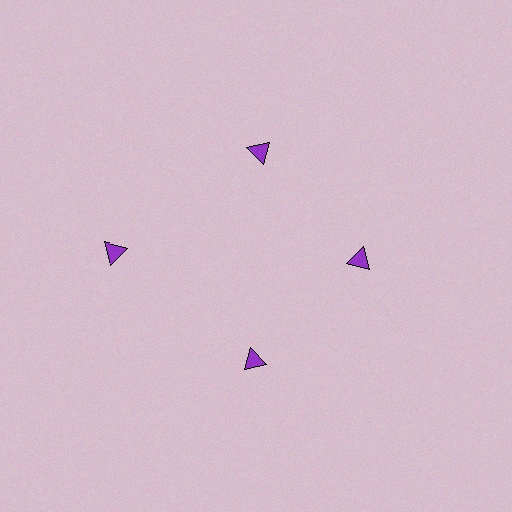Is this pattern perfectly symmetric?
No. The 4 purple triangles are arranged in a ring, but one element near the 9 o'clock position is pushed outward from the center, breaking the 4-fold rotational symmetry.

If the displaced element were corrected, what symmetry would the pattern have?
It would have 4-fold rotational symmetry — the pattern would map onto itself every 90 degrees.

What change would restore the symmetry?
The symmetry would be restored by moving it inward, back onto the ring so that all 4 triangles sit at equal angles and equal distance from the center.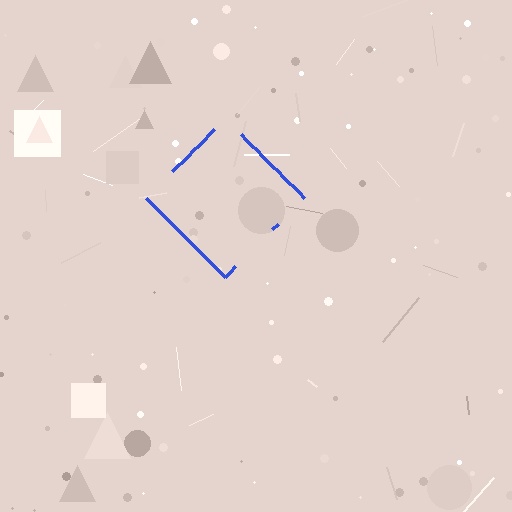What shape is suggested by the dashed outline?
The dashed outline suggests a diamond.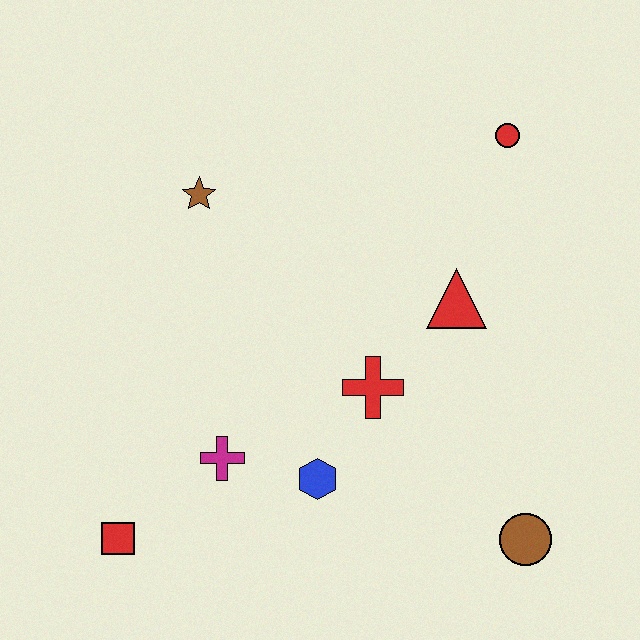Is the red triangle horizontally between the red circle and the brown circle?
No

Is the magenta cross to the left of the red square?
No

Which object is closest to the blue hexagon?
The magenta cross is closest to the blue hexagon.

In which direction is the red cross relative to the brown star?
The red cross is below the brown star.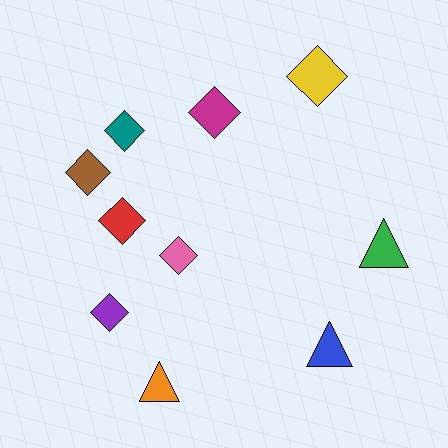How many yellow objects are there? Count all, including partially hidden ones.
There is 1 yellow object.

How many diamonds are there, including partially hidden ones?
There are 7 diamonds.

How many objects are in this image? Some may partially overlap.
There are 10 objects.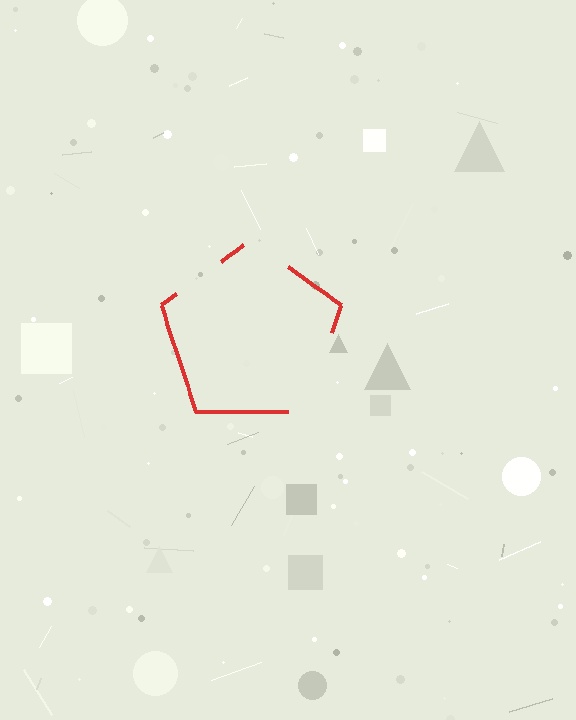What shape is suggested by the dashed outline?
The dashed outline suggests a pentagon.